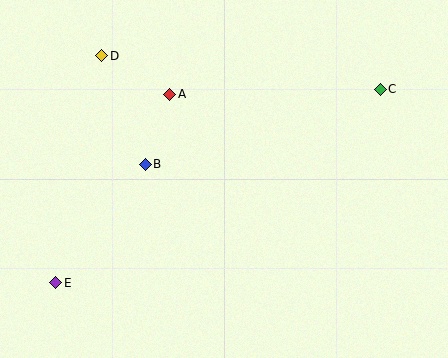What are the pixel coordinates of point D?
Point D is at (102, 56).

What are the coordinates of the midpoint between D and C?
The midpoint between D and C is at (241, 72).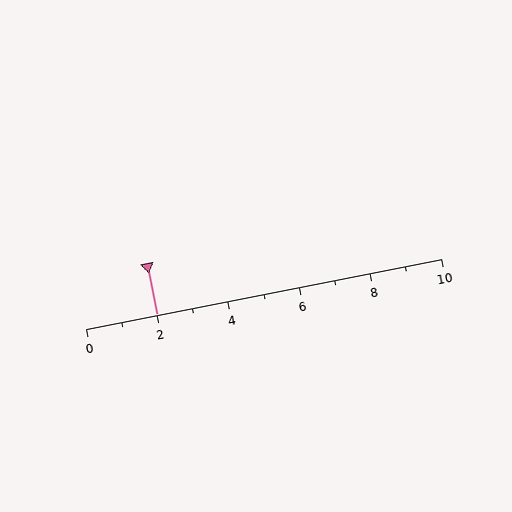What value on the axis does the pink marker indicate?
The marker indicates approximately 2.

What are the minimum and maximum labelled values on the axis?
The axis runs from 0 to 10.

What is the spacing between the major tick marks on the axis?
The major ticks are spaced 2 apart.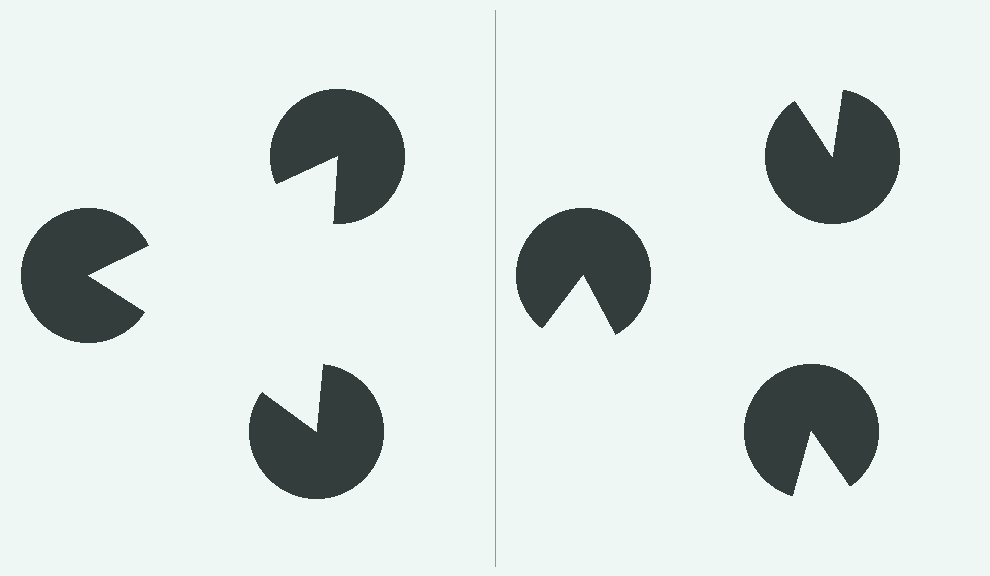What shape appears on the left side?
An illusory triangle.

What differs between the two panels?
The pac-man discs are positioned identically on both sides; only the wedge orientations differ. On the left they align to a triangle; on the right they are misaligned.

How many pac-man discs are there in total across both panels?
6 — 3 on each side.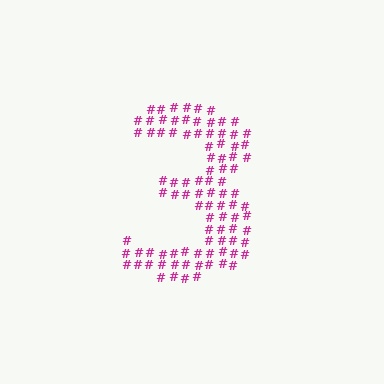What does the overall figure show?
The overall figure shows the digit 3.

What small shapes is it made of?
It is made of small hash symbols.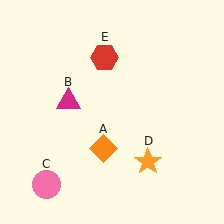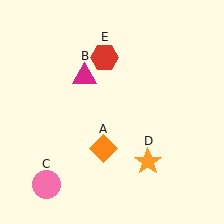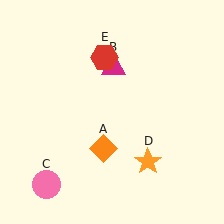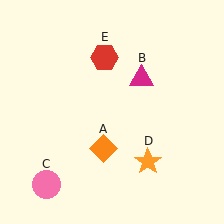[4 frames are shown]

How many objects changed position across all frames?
1 object changed position: magenta triangle (object B).